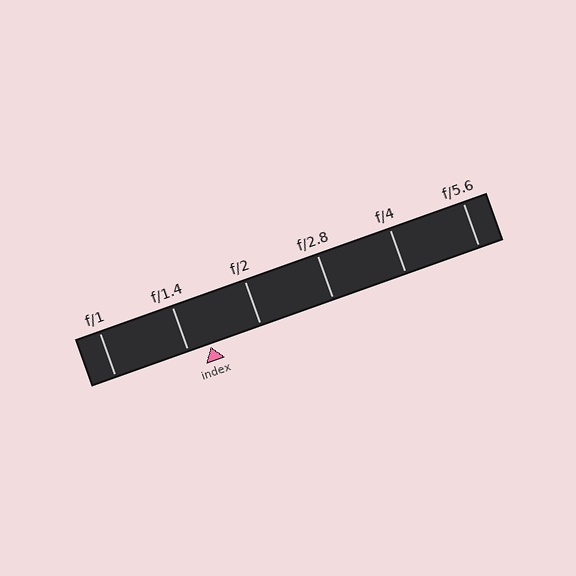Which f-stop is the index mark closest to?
The index mark is closest to f/1.4.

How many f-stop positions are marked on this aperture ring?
There are 6 f-stop positions marked.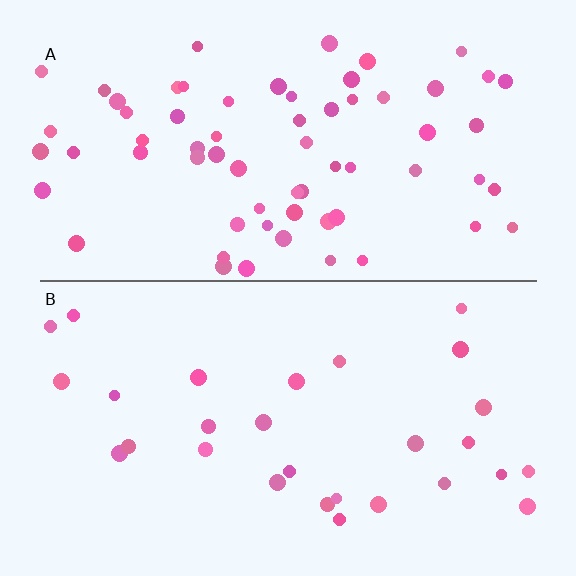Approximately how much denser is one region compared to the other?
Approximately 2.3× — region A over region B.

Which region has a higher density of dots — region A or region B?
A (the top).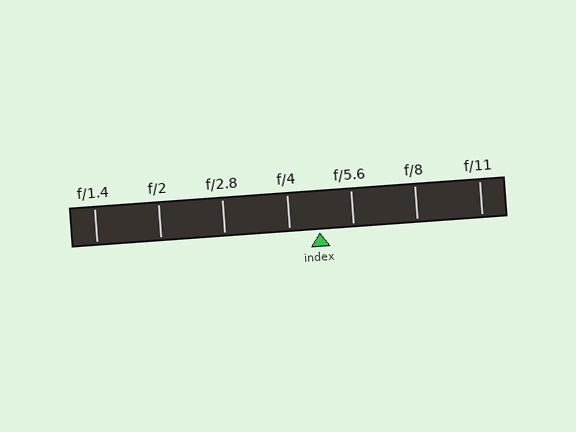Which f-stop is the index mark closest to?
The index mark is closest to f/4.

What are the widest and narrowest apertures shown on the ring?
The widest aperture shown is f/1.4 and the narrowest is f/11.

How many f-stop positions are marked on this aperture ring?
There are 7 f-stop positions marked.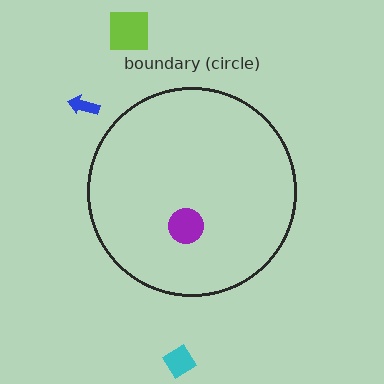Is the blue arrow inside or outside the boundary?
Outside.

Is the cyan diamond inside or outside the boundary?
Outside.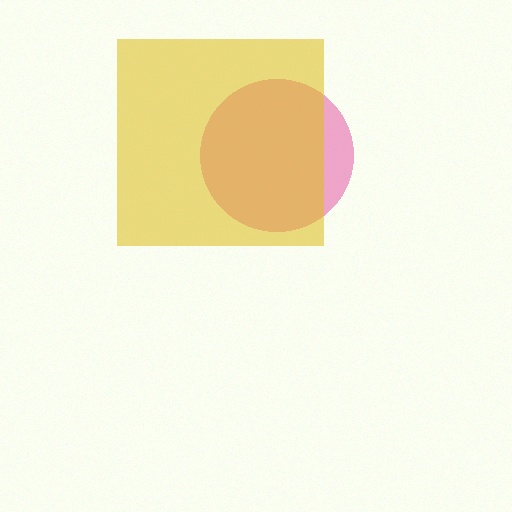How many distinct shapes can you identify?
There are 2 distinct shapes: a pink circle, a yellow square.